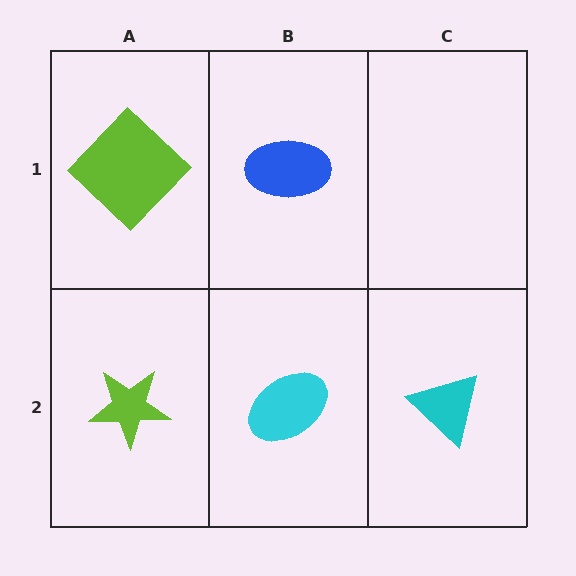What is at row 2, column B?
A cyan ellipse.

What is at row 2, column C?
A cyan triangle.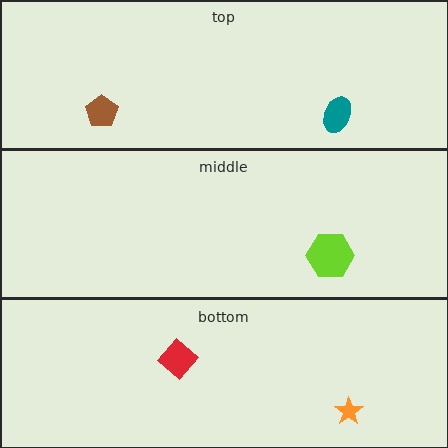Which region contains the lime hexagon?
The middle region.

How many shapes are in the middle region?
1.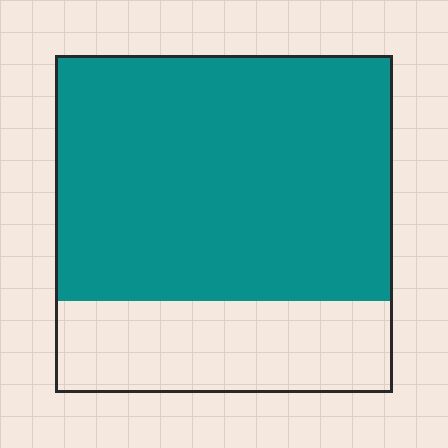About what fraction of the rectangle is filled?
About three quarters (3/4).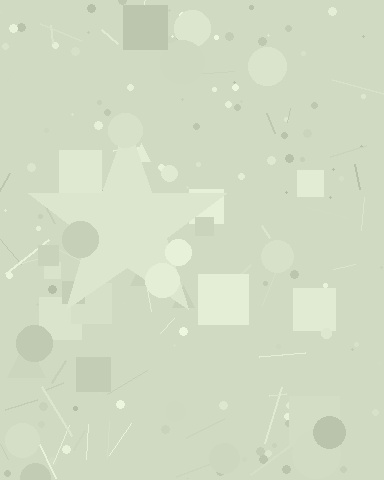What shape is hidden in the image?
A star is hidden in the image.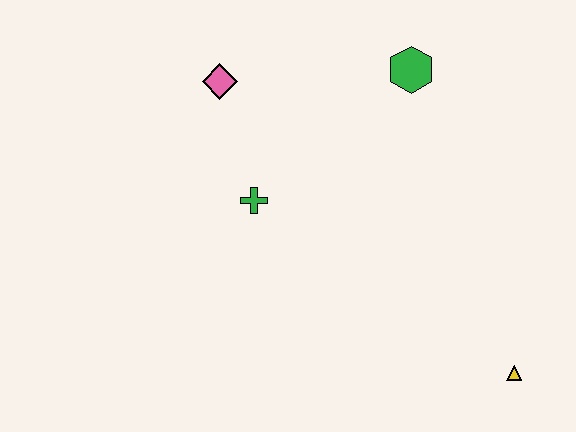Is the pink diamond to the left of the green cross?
Yes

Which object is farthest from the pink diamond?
The yellow triangle is farthest from the pink diamond.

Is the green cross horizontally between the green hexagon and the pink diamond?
Yes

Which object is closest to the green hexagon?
The pink diamond is closest to the green hexagon.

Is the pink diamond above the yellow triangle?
Yes